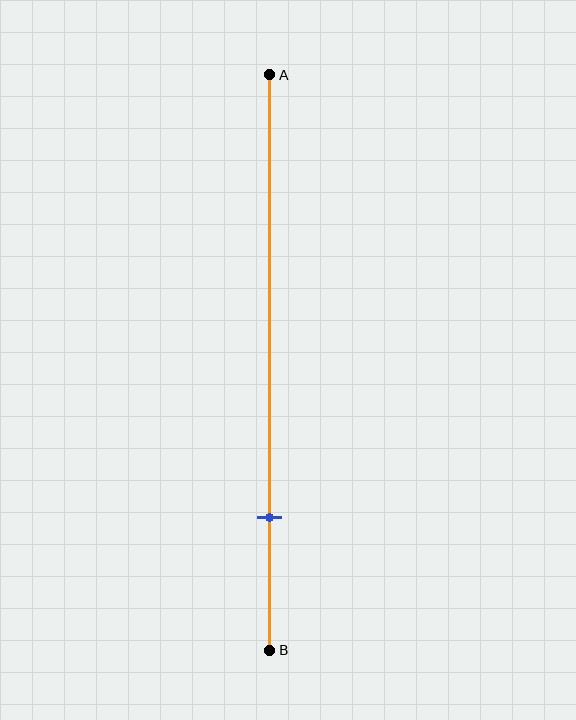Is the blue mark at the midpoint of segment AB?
No, the mark is at about 75% from A, not at the 50% midpoint.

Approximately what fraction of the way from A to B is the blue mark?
The blue mark is approximately 75% of the way from A to B.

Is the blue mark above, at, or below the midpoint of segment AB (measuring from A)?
The blue mark is below the midpoint of segment AB.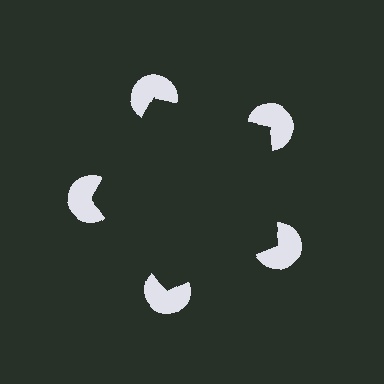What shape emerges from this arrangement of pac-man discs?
An illusory pentagon — its edges are inferred from the aligned wedge cuts in the pac-man discs, not physically drawn.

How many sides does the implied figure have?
5 sides.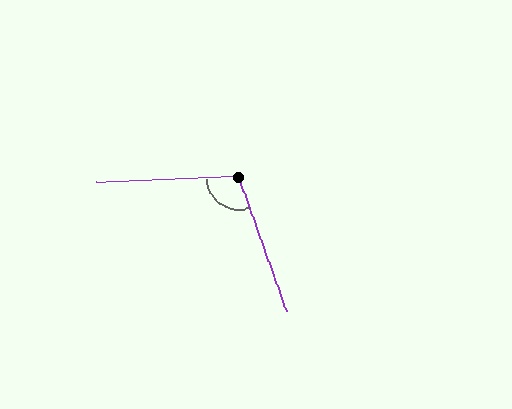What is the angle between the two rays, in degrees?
Approximately 107 degrees.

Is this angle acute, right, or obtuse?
It is obtuse.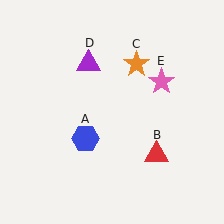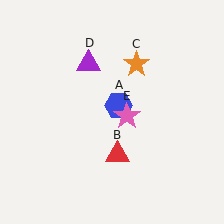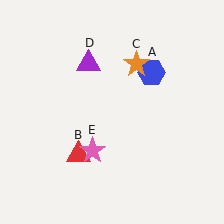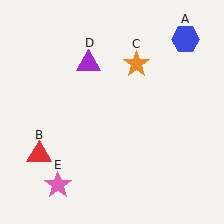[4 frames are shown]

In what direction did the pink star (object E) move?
The pink star (object E) moved down and to the left.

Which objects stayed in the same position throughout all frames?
Orange star (object C) and purple triangle (object D) remained stationary.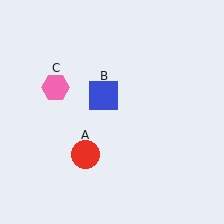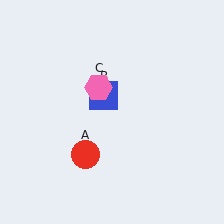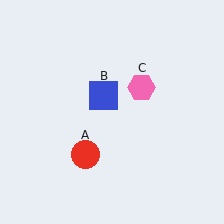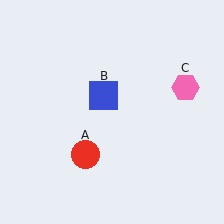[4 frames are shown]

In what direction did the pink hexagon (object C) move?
The pink hexagon (object C) moved right.